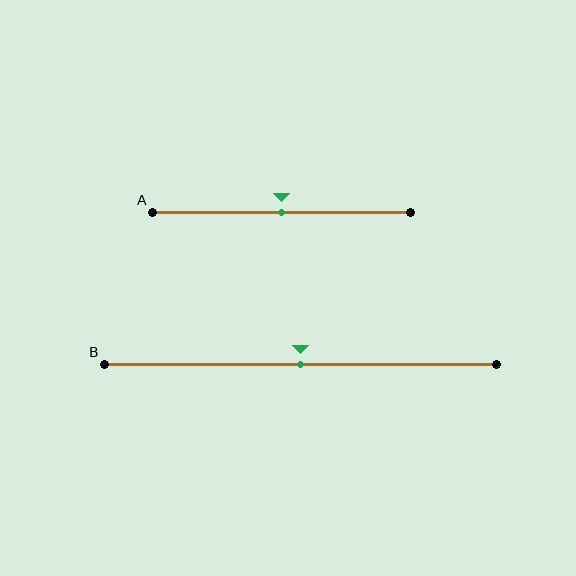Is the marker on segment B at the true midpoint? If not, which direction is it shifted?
Yes, the marker on segment B is at the true midpoint.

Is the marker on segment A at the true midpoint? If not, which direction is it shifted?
Yes, the marker on segment A is at the true midpoint.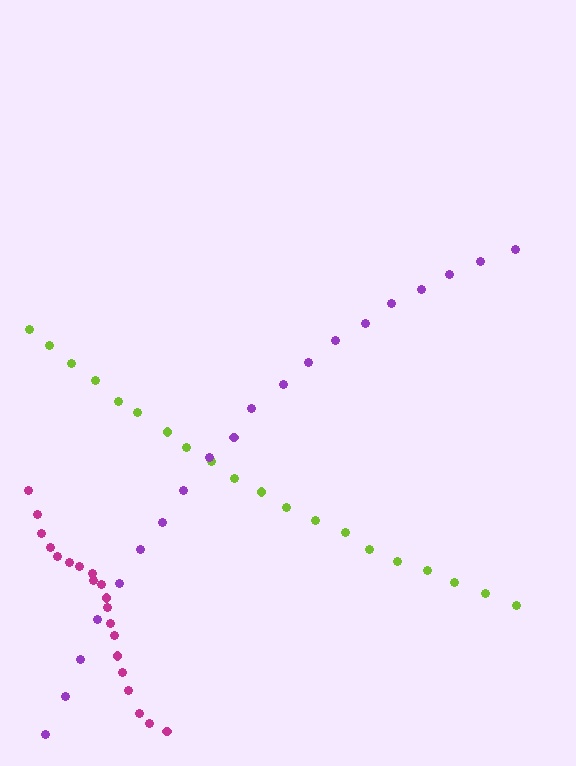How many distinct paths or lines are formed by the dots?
There are 3 distinct paths.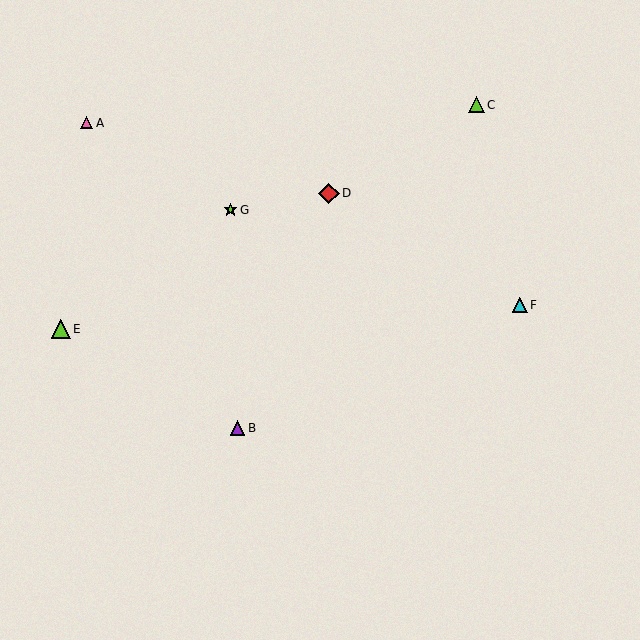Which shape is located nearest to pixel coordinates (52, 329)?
The lime triangle (labeled E) at (61, 329) is nearest to that location.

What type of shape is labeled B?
Shape B is a purple triangle.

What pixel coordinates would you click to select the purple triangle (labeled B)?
Click at (238, 428) to select the purple triangle B.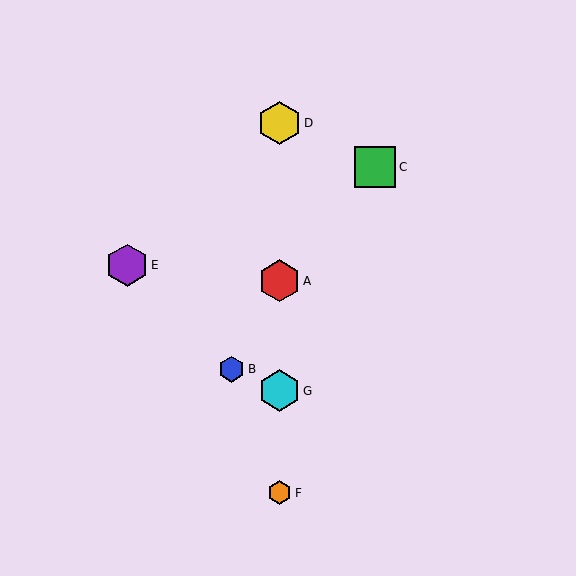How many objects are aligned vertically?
4 objects (A, D, F, G) are aligned vertically.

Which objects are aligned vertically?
Objects A, D, F, G are aligned vertically.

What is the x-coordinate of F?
Object F is at x≈280.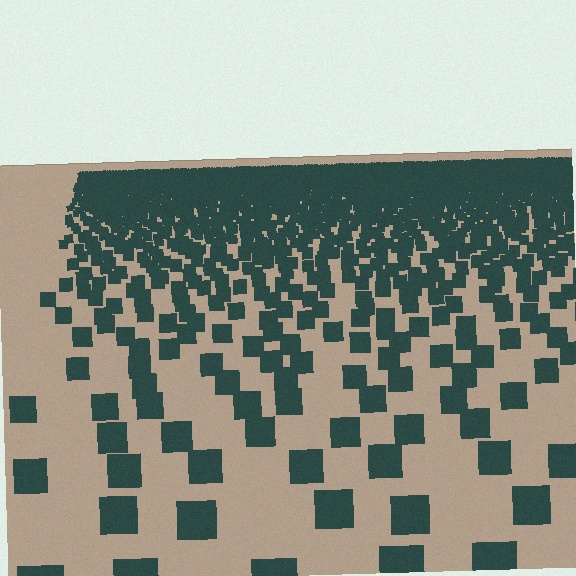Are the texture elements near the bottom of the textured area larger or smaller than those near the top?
Larger. Near the bottom, elements are closer to the viewer and appear at a bigger on-screen size.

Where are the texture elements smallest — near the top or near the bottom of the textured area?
Near the top.